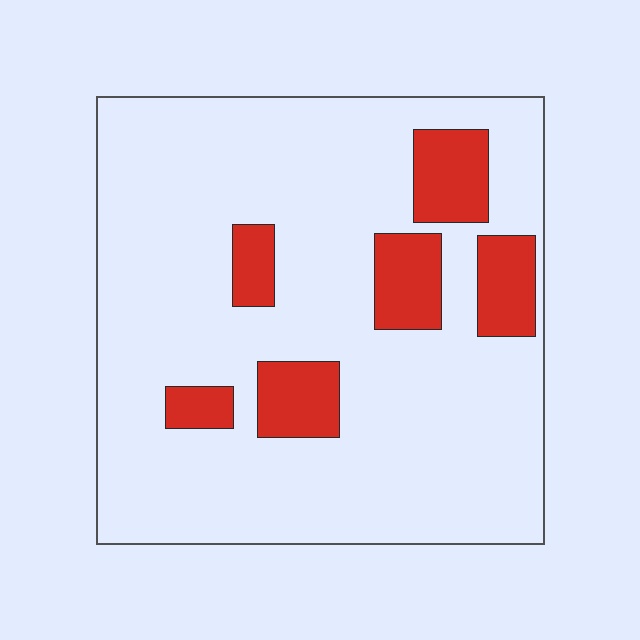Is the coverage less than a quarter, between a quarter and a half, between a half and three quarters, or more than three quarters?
Less than a quarter.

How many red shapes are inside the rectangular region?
6.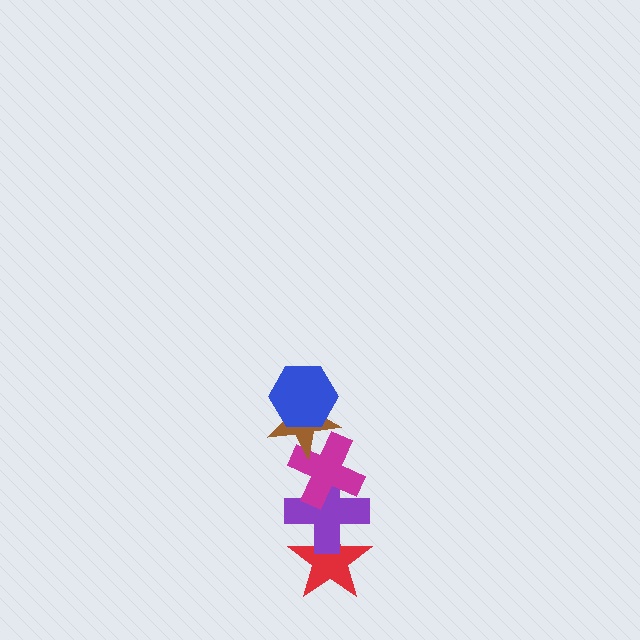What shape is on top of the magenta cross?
The brown star is on top of the magenta cross.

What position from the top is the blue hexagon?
The blue hexagon is 1st from the top.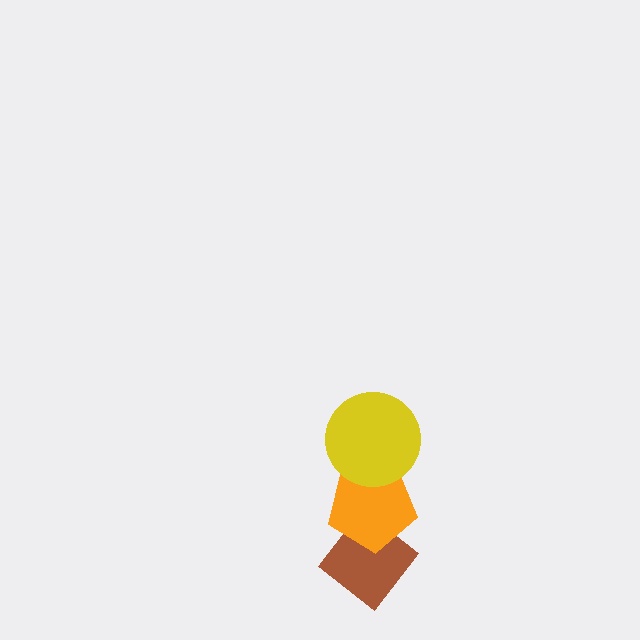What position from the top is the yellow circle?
The yellow circle is 1st from the top.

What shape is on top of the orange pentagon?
The yellow circle is on top of the orange pentagon.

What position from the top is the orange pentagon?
The orange pentagon is 2nd from the top.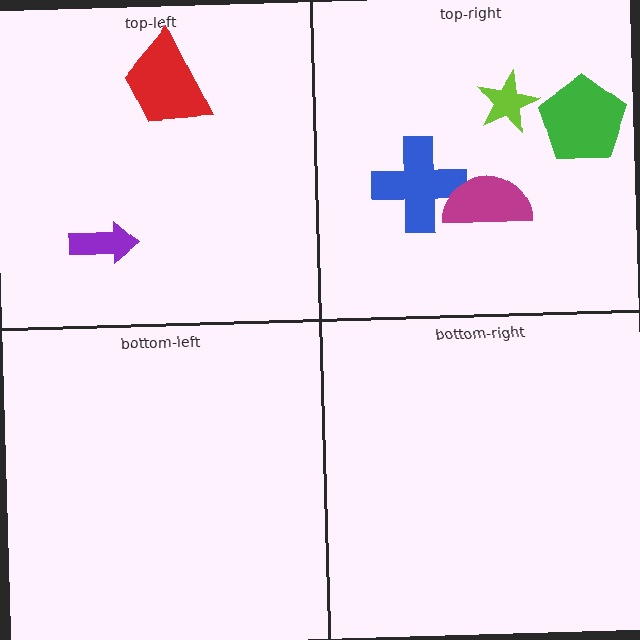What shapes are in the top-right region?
The blue cross, the lime star, the green pentagon, the magenta semicircle.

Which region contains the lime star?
The top-right region.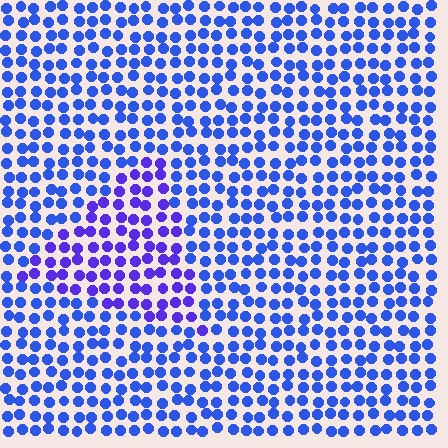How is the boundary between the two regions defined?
The boundary is defined purely by a slight shift in hue (about 28 degrees). Spacing, size, and orientation are identical on both sides.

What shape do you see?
I see a triangle.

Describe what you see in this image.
The image is filled with small blue elements in a uniform arrangement. A triangle-shaped region is visible where the elements are tinted to a slightly different hue, forming a subtle color boundary.